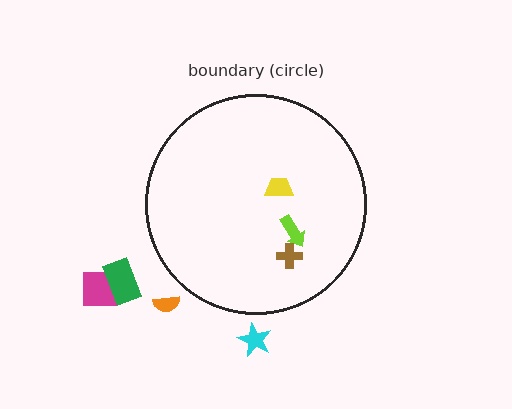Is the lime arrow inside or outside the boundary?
Inside.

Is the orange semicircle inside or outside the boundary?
Outside.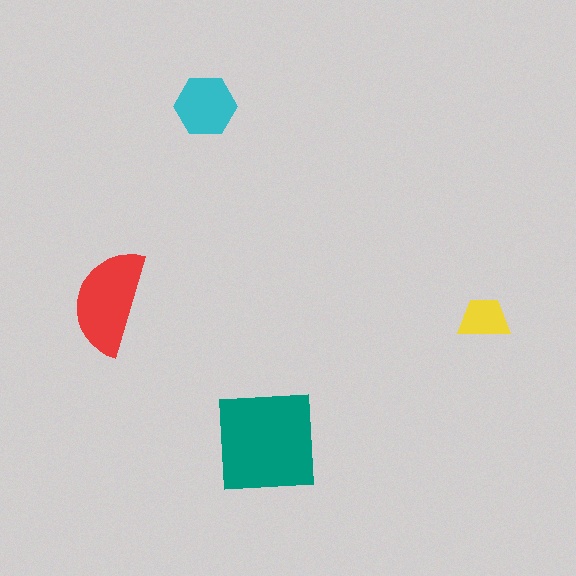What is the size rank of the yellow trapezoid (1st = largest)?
4th.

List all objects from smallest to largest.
The yellow trapezoid, the cyan hexagon, the red semicircle, the teal square.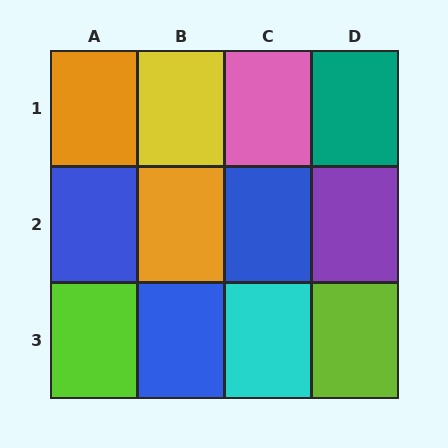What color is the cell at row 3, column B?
Blue.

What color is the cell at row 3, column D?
Lime.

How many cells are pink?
1 cell is pink.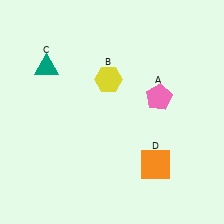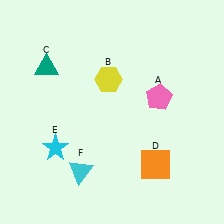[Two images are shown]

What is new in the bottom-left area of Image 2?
A cyan star (E) was added in the bottom-left area of Image 2.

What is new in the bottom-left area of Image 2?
A cyan triangle (F) was added in the bottom-left area of Image 2.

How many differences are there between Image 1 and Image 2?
There are 2 differences between the two images.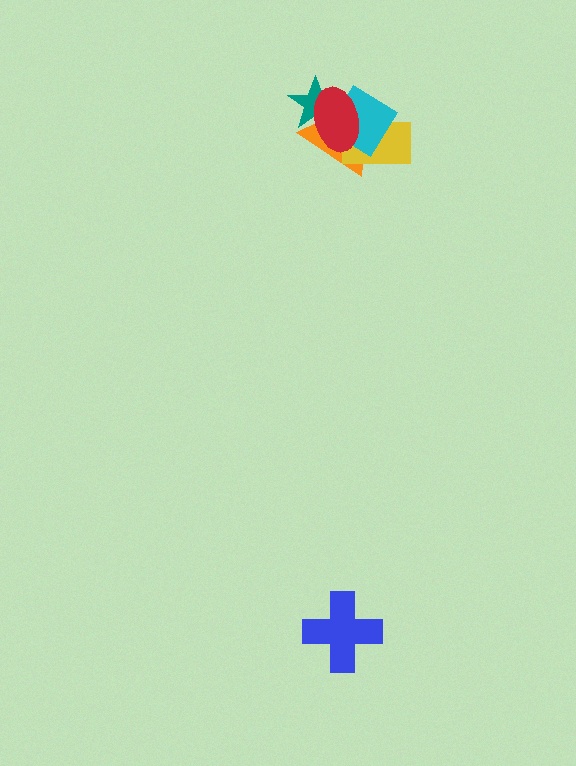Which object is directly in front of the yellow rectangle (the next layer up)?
The cyan diamond is directly in front of the yellow rectangle.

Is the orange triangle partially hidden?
Yes, it is partially covered by another shape.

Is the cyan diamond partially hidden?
Yes, it is partially covered by another shape.